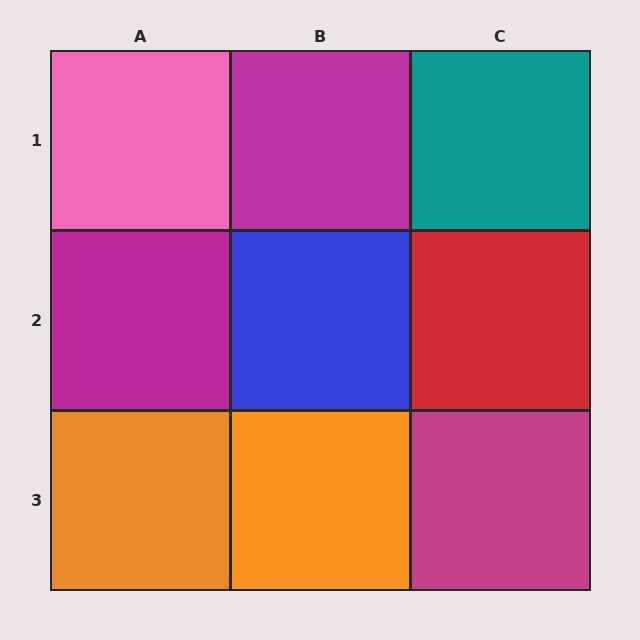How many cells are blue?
1 cell is blue.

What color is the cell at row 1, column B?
Magenta.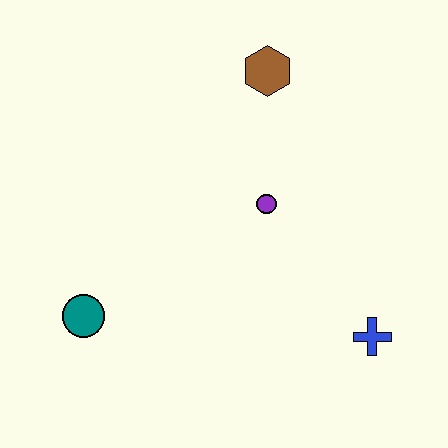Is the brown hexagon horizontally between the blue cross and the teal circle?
Yes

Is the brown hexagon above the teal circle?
Yes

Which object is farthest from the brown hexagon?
The teal circle is farthest from the brown hexagon.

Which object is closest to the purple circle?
The brown hexagon is closest to the purple circle.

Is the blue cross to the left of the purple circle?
No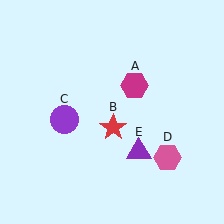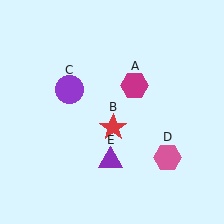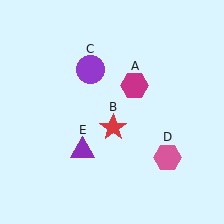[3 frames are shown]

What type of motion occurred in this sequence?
The purple circle (object C), purple triangle (object E) rotated clockwise around the center of the scene.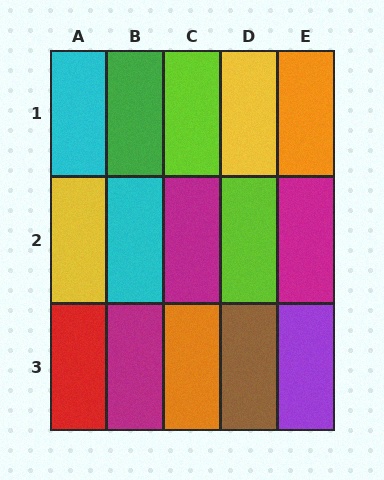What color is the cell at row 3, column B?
Magenta.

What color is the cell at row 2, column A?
Yellow.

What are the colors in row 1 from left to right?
Cyan, green, lime, yellow, orange.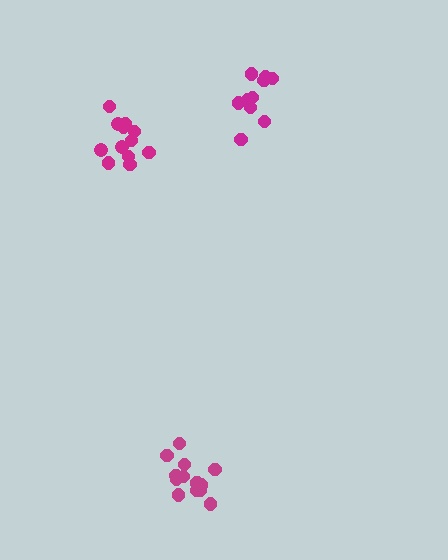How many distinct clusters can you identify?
There are 3 distinct clusters.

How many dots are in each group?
Group 1: 10 dots, Group 2: 14 dots, Group 3: 12 dots (36 total).